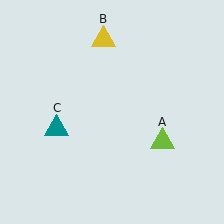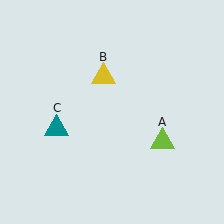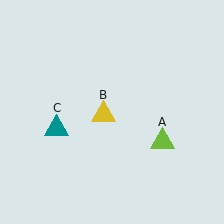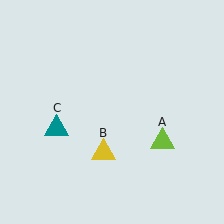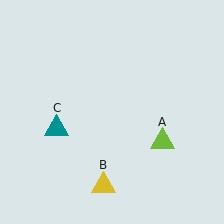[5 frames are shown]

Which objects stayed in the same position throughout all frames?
Lime triangle (object A) and teal triangle (object C) remained stationary.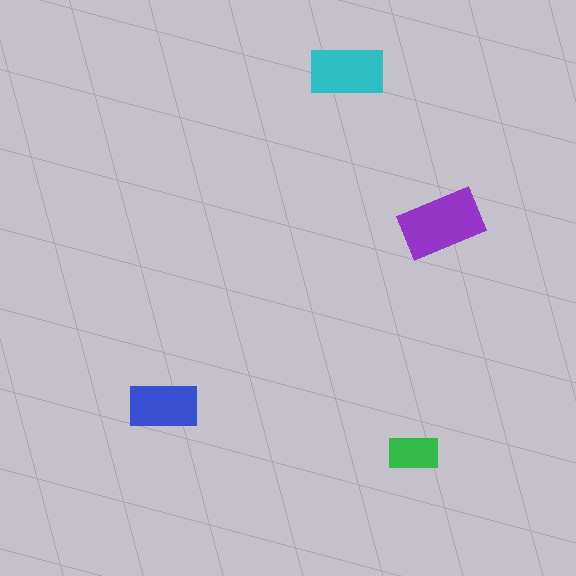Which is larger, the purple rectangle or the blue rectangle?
The purple one.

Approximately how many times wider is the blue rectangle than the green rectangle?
About 1.5 times wider.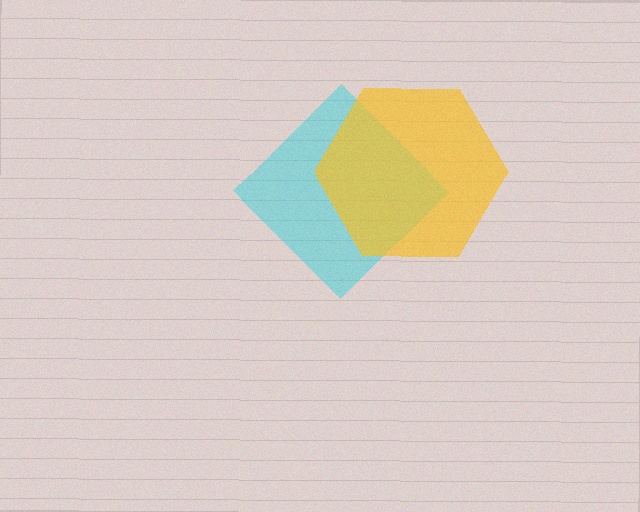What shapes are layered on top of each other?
The layered shapes are: a cyan diamond, a yellow hexagon.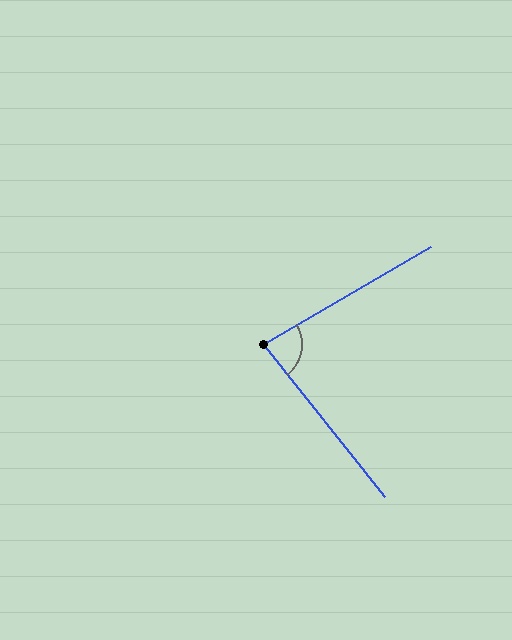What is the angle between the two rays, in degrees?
Approximately 82 degrees.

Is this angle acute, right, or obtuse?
It is acute.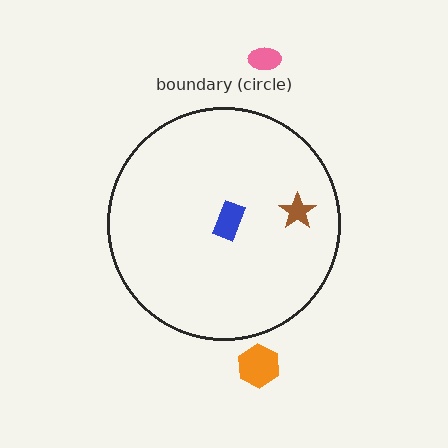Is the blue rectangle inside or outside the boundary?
Inside.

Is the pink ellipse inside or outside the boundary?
Outside.